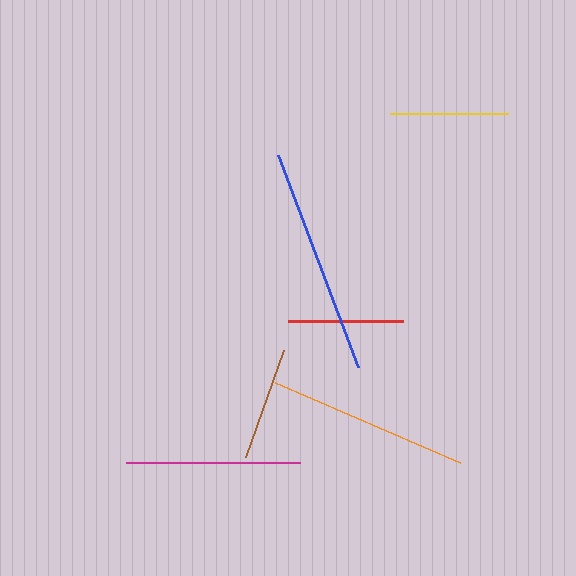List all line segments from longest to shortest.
From longest to shortest: blue, orange, magenta, yellow, red, brown.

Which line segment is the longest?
The blue line is the longest at approximately 227 pixels.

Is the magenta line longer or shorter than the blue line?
The blue line is longer than the magenta line.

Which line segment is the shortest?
The brown line is the shortest at approximately 113 pixels.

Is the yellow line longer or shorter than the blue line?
The blue line is longer than the yellow line.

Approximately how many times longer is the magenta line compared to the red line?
The magenta line is approximately 1.5 times the length of the red line.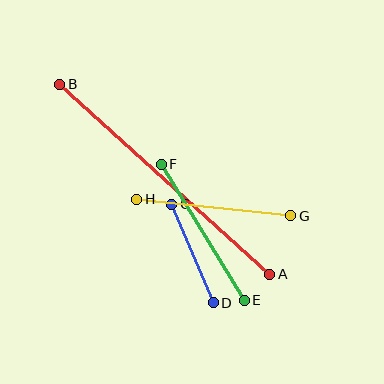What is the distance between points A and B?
The distance is approximately 283 pixels.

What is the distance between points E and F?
The distance is approximately 159 pixels.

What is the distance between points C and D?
The distance is approximately 107 pixels.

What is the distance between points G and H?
The distance is approximately 155 pixels.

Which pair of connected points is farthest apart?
Points A and B are farthest apart.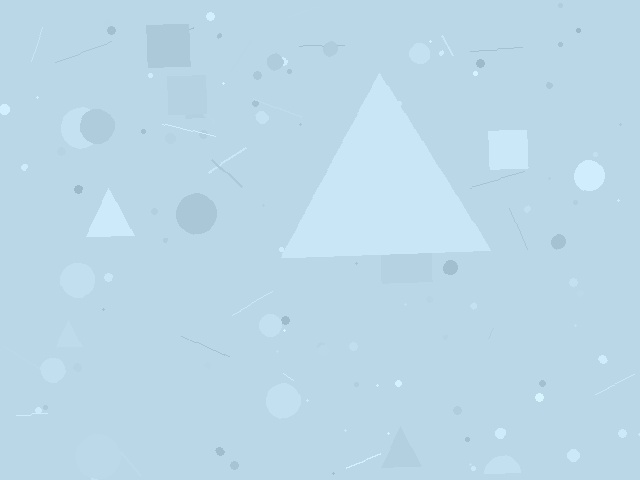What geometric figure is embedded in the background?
A triangle is embedded in the background.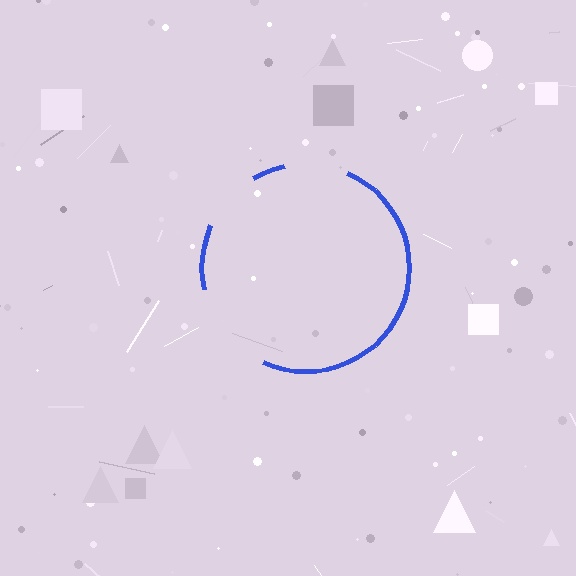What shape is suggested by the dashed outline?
The dashed outline suggests a circle.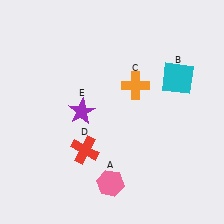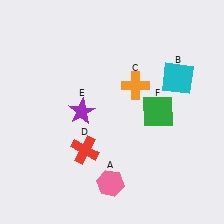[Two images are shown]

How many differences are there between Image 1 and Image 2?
There is 1 difference between the two images.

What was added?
A green square (F) was added in Image 2.